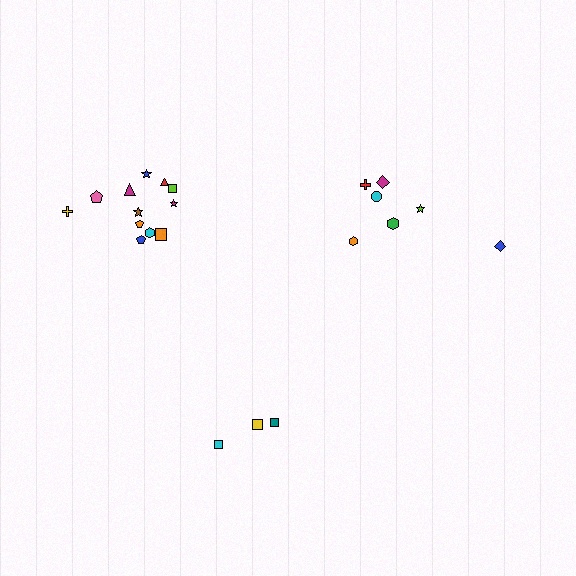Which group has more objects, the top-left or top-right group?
The top-left group.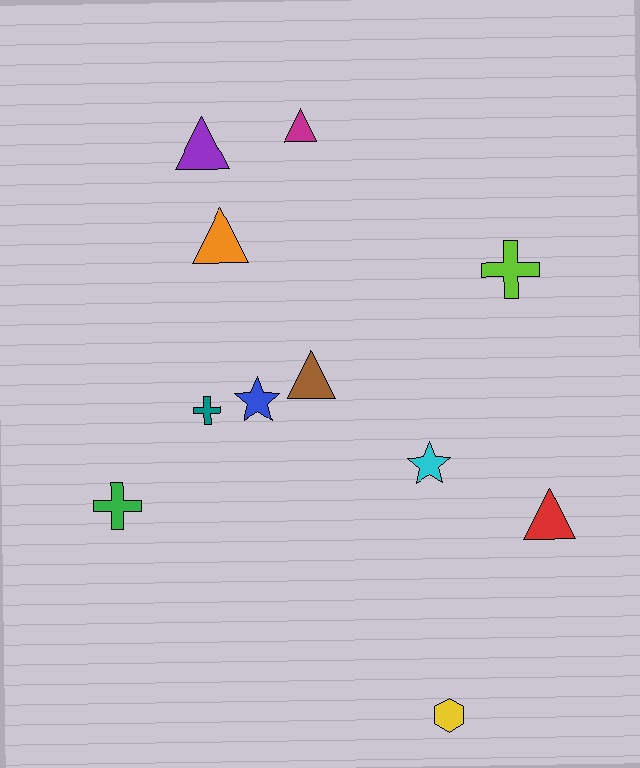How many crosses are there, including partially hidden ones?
There are 3 crosses.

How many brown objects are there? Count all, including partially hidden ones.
There is 1 brown object.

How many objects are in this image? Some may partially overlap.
There are 11 objects.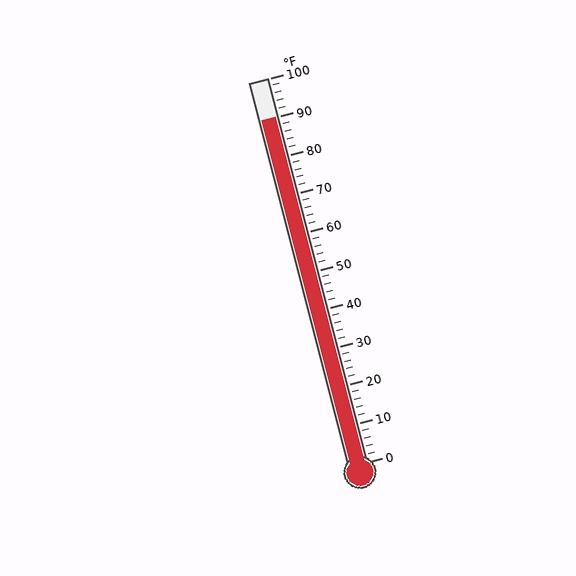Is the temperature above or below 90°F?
The temperature is at 90°F.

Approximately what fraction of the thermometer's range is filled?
The thermometer is filled to approximately 90% of its range.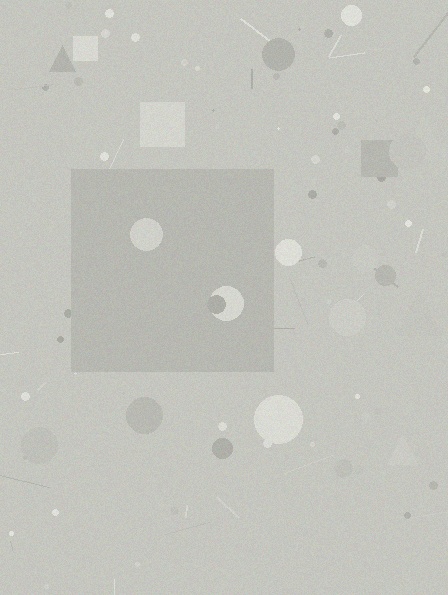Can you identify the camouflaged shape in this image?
The camouflaged shape is a square.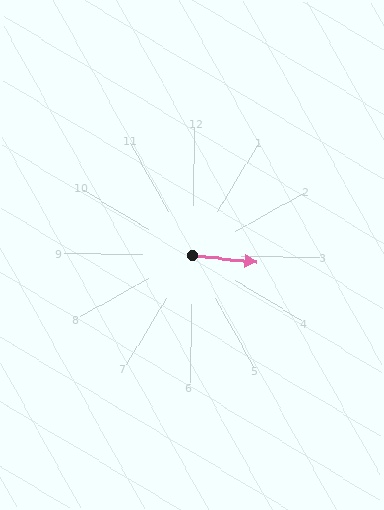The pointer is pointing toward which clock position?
Roughly 3 o'clock.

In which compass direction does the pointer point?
East.